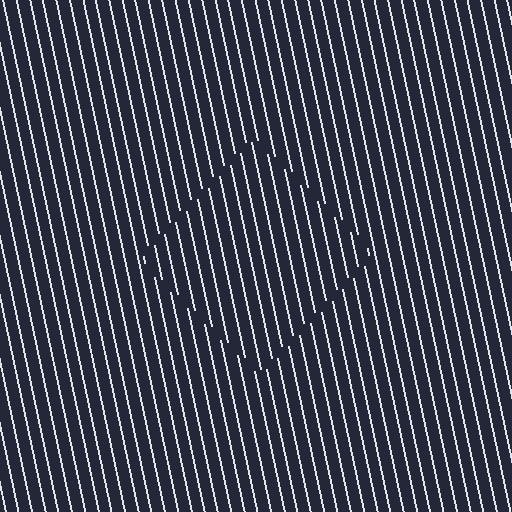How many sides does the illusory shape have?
4 sides — the line-ends trace a square.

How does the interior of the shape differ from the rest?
The interior of the shape contains the same grating, shifted by half a period — the contour is defined by the phase discontinuity where line-ends from the inner and outer gratings abut.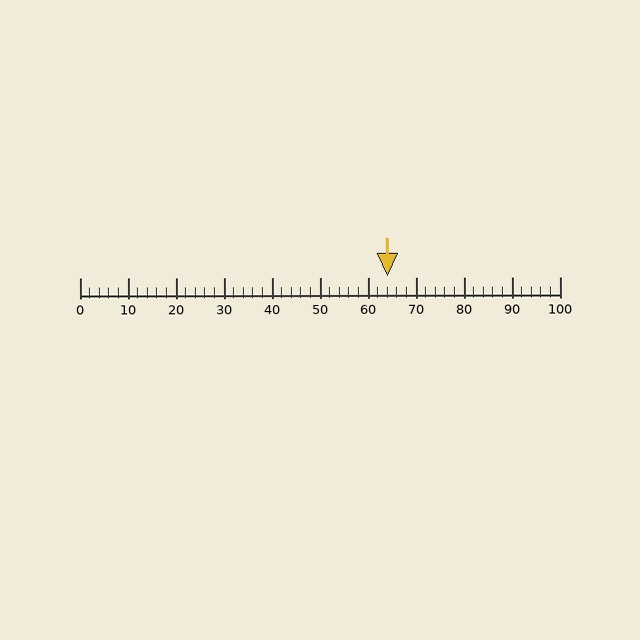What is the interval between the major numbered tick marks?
The major tick marks are spaced 10 units apart.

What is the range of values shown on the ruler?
The ruler shows values from 0 to 100.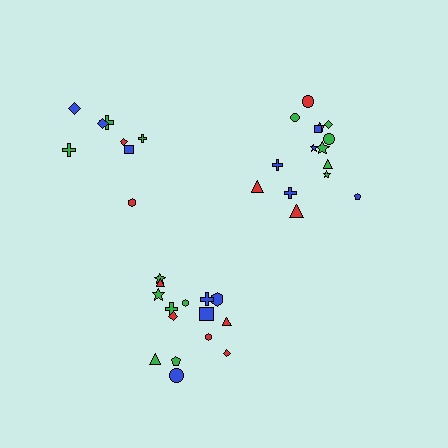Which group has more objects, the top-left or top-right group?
The top-right group.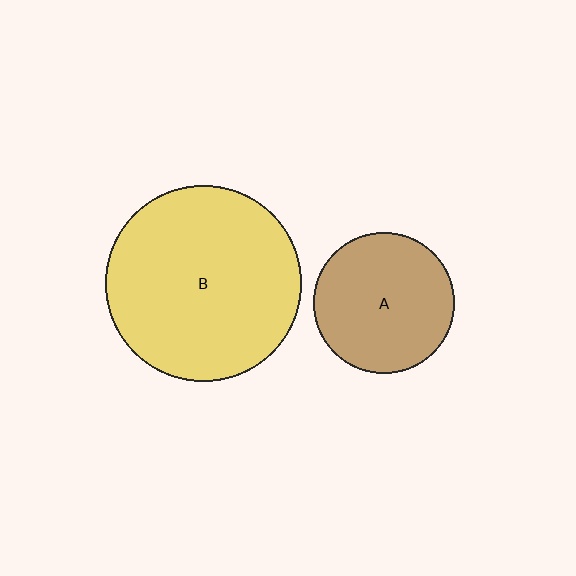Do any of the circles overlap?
No, none of the circles overlap.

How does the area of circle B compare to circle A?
Approximately 1.9 times.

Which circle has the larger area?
Circle B (yellow).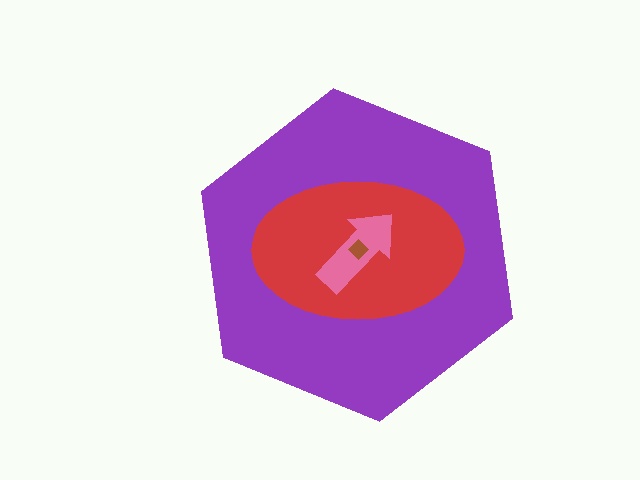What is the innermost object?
The brown diamond.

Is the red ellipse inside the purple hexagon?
Yes.